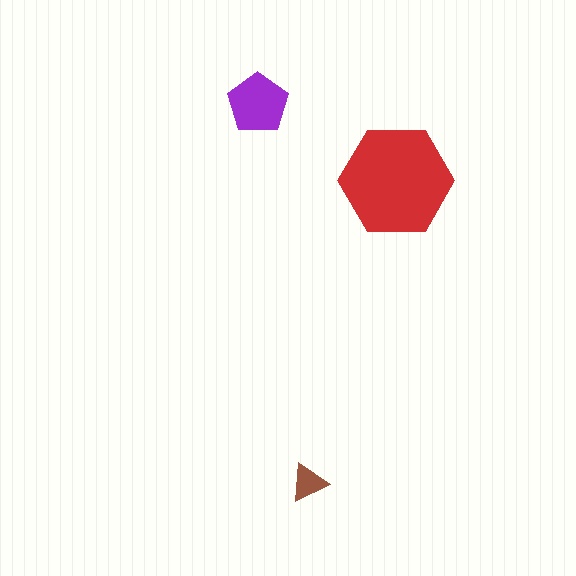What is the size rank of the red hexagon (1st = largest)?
1st.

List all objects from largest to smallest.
The red hexagon, the purple pentagon, the brown triangle.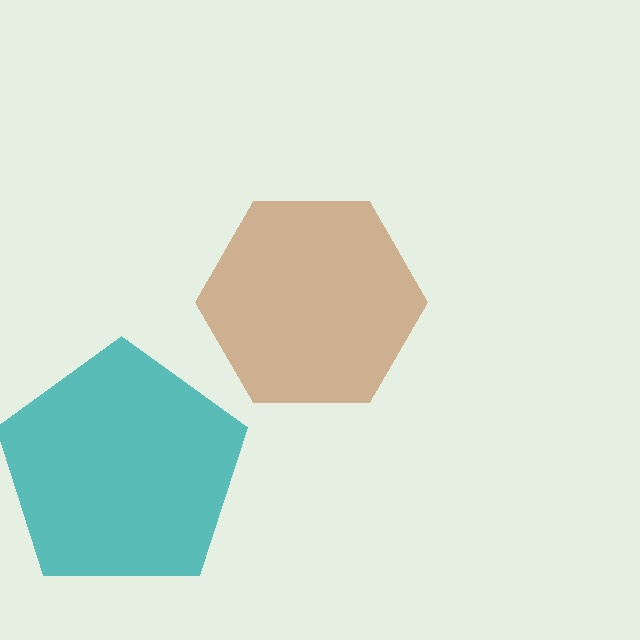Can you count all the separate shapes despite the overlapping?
Yes, there are 2 separate shapes.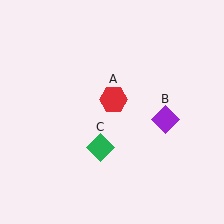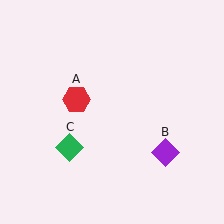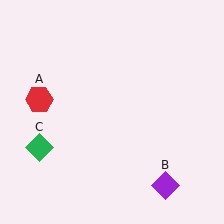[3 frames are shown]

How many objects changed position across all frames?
3 objects changed position: red hexagon (object A), purple diamond (object B), green diamond (object C).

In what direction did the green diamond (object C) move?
The green diamond (object C) moved left.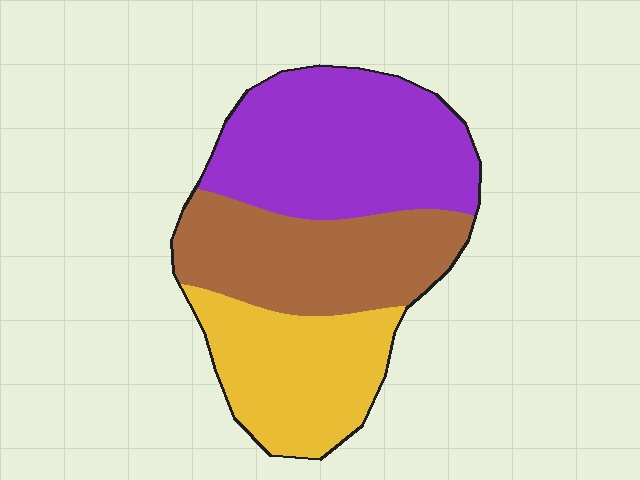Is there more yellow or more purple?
Purple.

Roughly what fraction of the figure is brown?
Brown covers about 30% of the figure.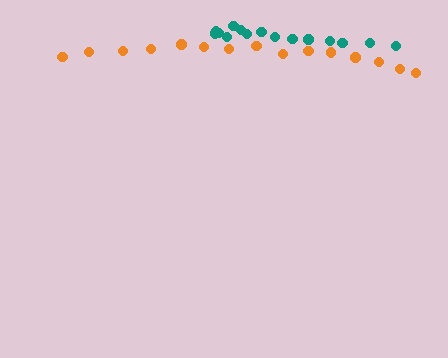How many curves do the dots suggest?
There are 2 distinct paths.